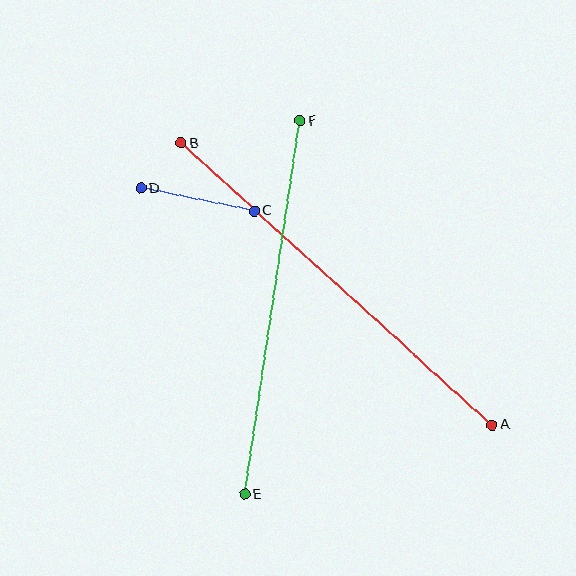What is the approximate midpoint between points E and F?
The midpoint is at approximately (272, 308) pixels.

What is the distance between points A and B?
The distance is approximately 420 pixels.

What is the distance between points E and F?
The distance is approximately 377 pixels.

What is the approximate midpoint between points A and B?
The midpoint is at approximately (337, 284) pixels.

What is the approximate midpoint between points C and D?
The midpoint is at approximately (198, 200) pixels.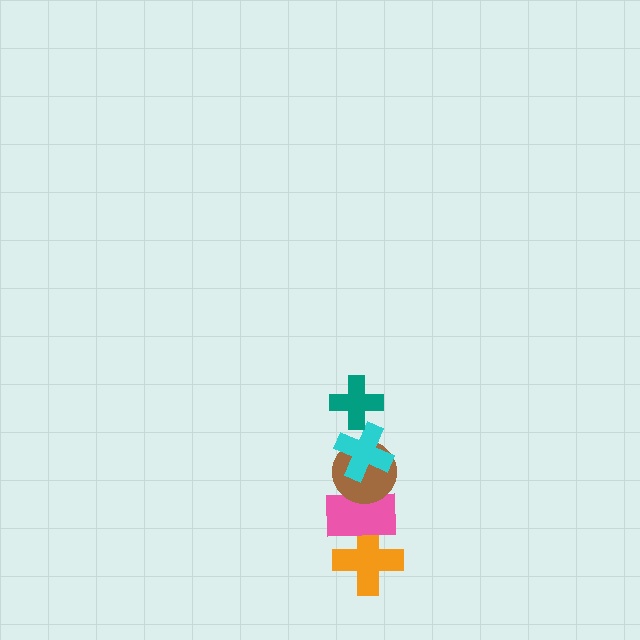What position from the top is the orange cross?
The orange cross is 5th from the top.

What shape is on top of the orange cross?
The pink rectangle is on top of the orange cross.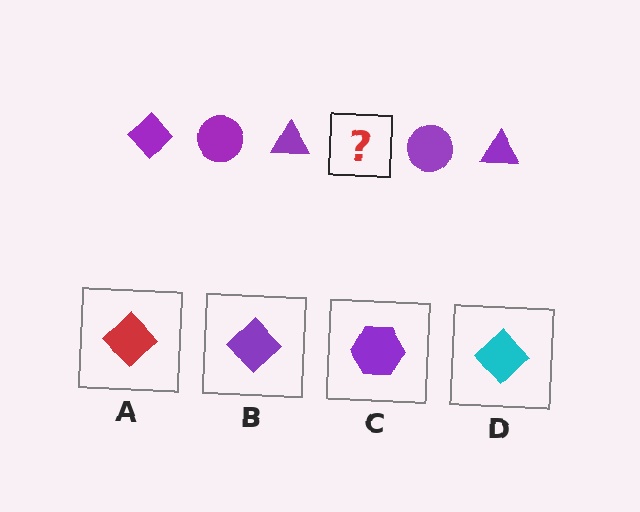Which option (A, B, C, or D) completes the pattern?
B.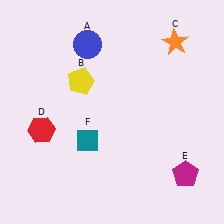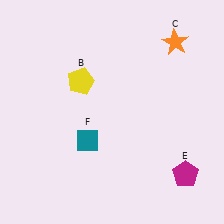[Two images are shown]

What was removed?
The blue circle (A), the red hexagon (D) were removed in Image 2.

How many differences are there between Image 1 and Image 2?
There are 2 differences between the two images.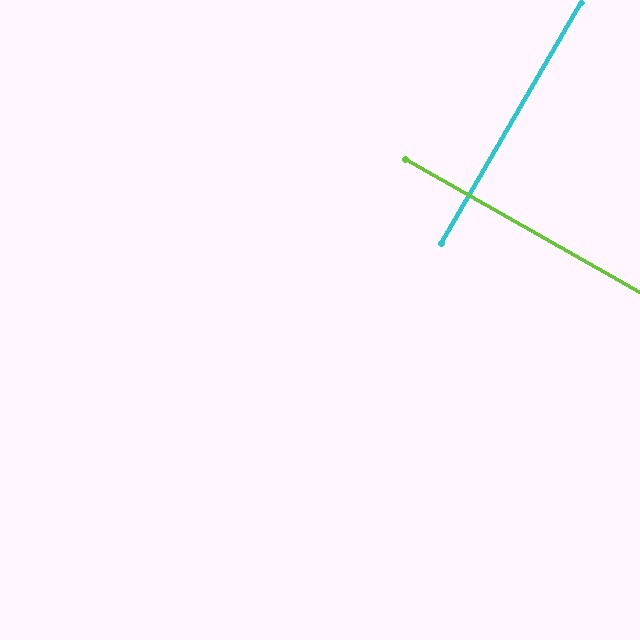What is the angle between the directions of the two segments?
Approximately 89 degrees.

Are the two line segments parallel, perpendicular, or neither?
Perpendicular — they meet at approximately 89°.